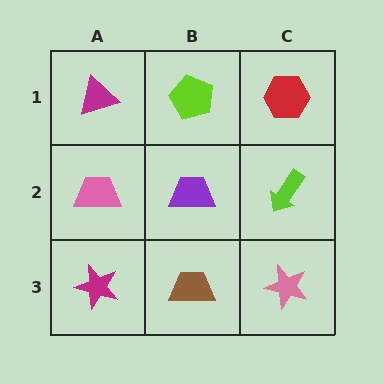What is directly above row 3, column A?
A pink trapezoid.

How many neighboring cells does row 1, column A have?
2.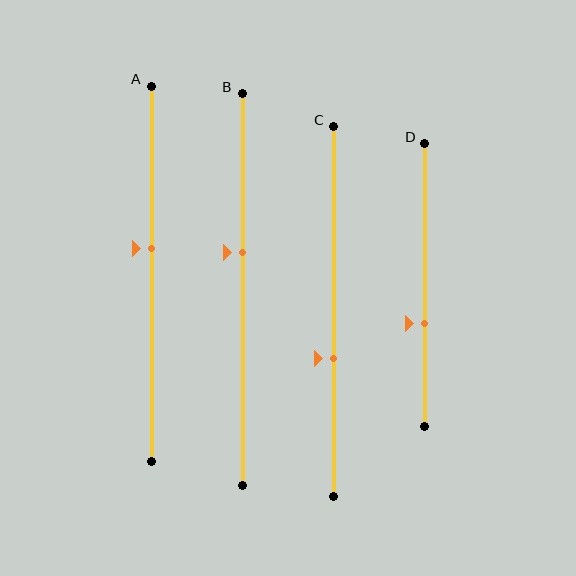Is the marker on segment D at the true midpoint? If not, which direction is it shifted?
No, the marker on segment D is shifted downward by about 14% of the segment length.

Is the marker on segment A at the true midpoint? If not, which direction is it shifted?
No, the marker on segment A is shifted upward by about 7% of the segment length.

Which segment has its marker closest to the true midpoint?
Segment A has its marker closest to the true midpoint.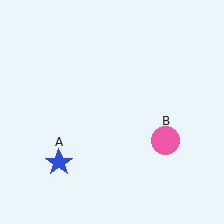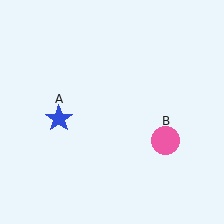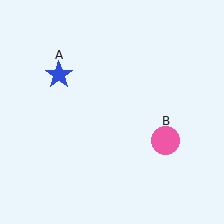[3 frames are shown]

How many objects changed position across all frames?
1 object changed position: blue star (object A).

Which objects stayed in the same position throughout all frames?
Pink circle (object B) remained stationary.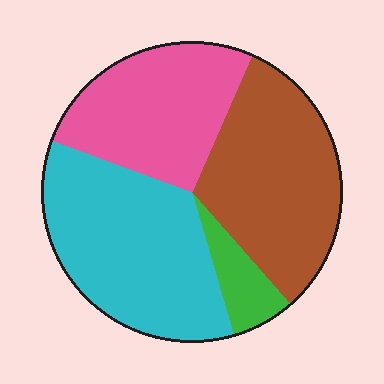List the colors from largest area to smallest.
From largest to smallest: cyan, brown, pink, green.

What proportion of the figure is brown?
Brown takes up about one third (1/3) of the figure.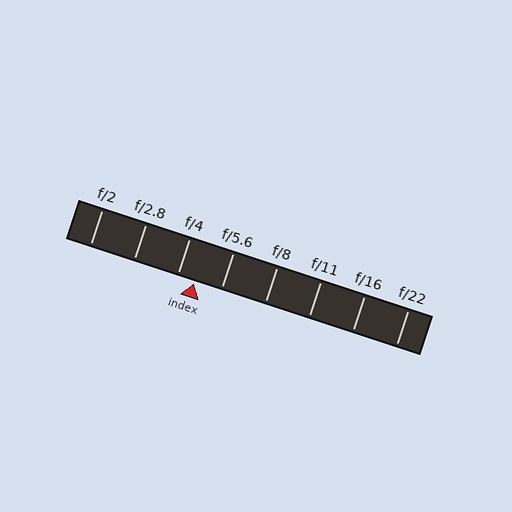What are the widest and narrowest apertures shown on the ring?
The widest aperture shown is f/2 and the narrowest is f/22.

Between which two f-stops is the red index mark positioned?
The index mark is between f/4 and f/5.6.